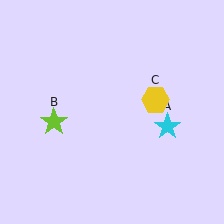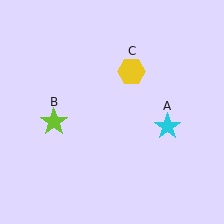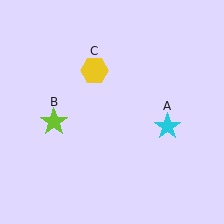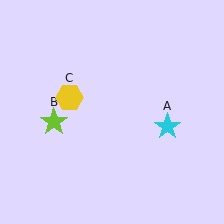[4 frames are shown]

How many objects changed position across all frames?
1 object changed position: yellow hexagon (object C).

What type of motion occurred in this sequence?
The yellow hexagon (object C) rotated counterclockwise around the center of the scene.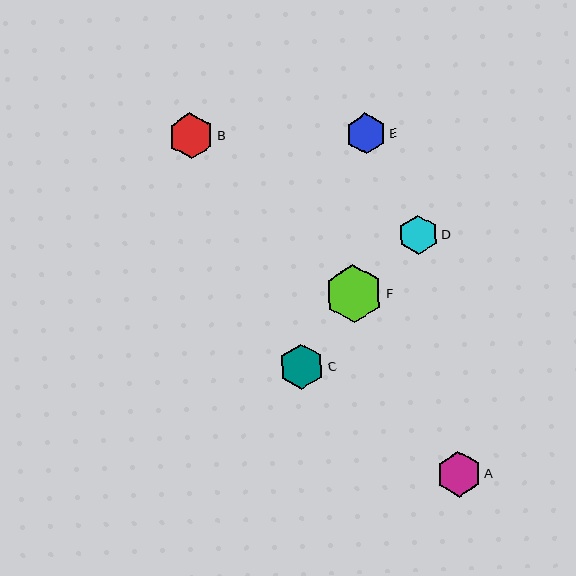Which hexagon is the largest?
Hexagon F is the largest with a size of approximately 58 pixels.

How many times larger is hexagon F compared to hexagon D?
Hexagon F is approximately 1.5 times the size of hexagon D.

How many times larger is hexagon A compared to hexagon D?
Hexagon A is approximately 1.1 times the size of hexagon D.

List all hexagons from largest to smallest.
From largest to smallest: F, B, C, A, E, D.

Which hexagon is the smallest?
Hexagon D is the smallest with a size of approximately 40 pixels.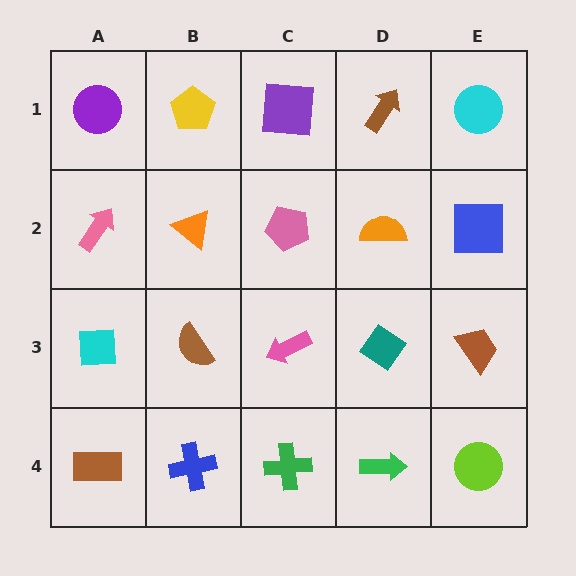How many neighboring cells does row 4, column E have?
2.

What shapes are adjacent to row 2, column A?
A purple circle (row 1, column A), a cyan square (row 3, column A), an orange triangle (row 2, column B).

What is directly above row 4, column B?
A brown semicircle.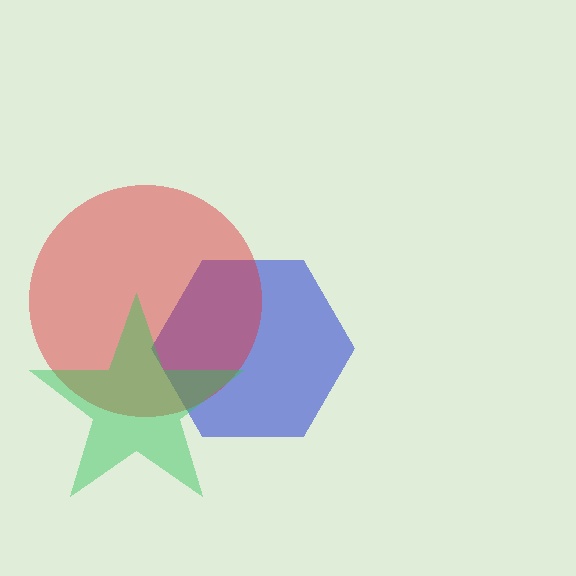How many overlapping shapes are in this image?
There are 3 overlapping shapes in the image.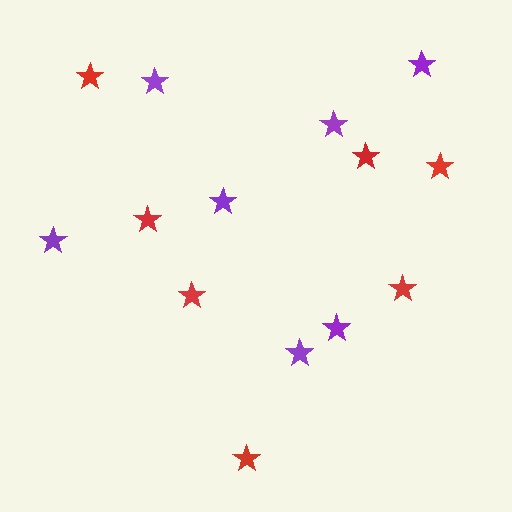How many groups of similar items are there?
There are 2 groups: one group of purple stars (7) and one group of red stars (7).